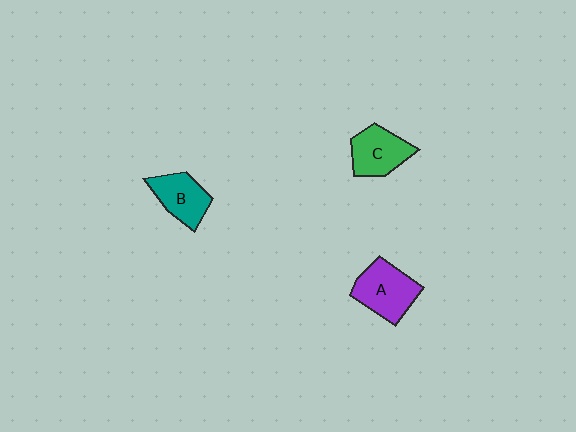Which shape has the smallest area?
Shape B (teal).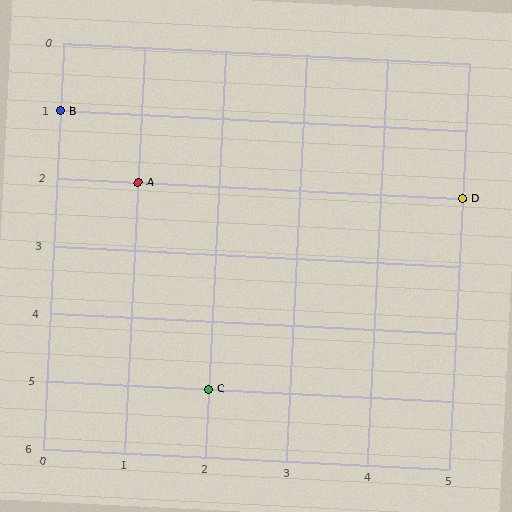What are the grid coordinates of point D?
Point D is at grid coordinates (5, 2).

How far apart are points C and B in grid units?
Points C and B are 2 columns and 4 rows apart (about 4.5 grid units diagonally).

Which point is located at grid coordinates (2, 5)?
Point C is at (2, 5).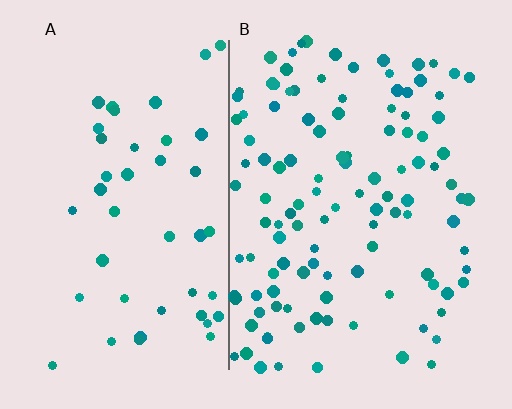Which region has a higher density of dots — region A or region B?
B (the right).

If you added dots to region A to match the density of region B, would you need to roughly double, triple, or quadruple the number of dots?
Approximately triple.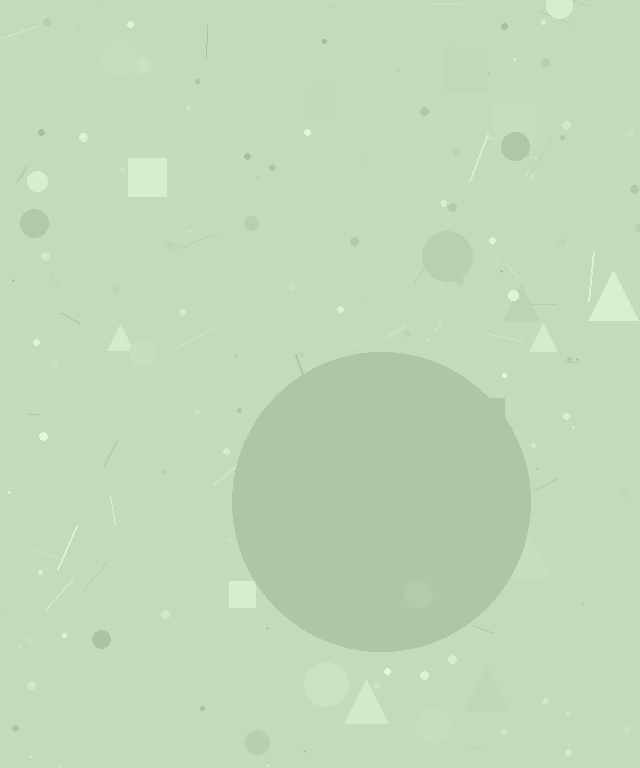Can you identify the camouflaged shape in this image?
The camouflaged shape is a circle.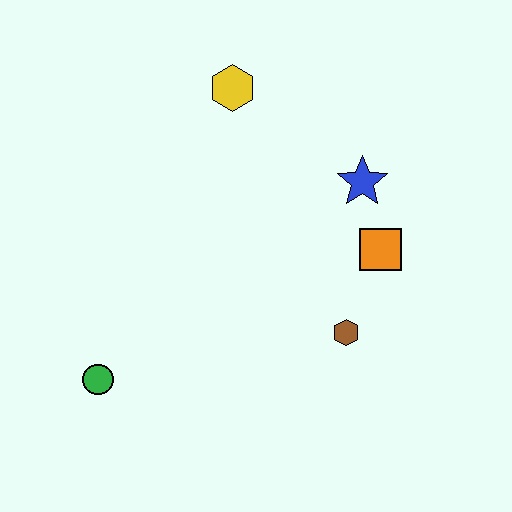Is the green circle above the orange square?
No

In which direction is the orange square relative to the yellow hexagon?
The orange square is below the yellow hexagon.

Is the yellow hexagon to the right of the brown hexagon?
No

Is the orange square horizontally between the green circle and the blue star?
No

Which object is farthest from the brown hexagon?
The yellow hexagon is farthest from the brown hexagon.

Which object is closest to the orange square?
The blue star is closest to the orange square.